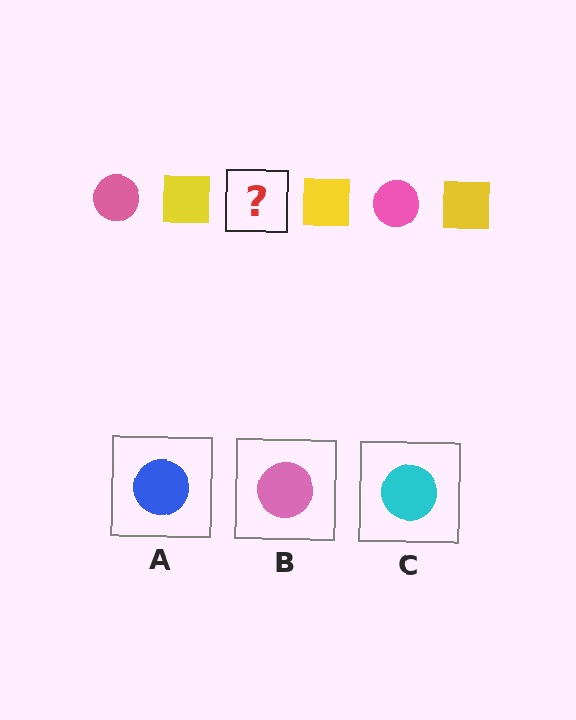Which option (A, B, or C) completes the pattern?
B.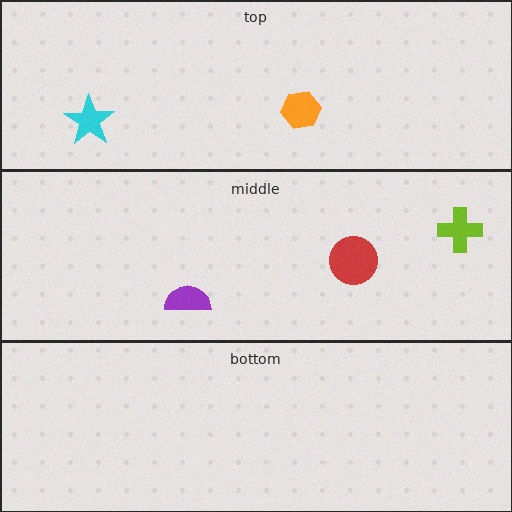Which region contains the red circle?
The middle region.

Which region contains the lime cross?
The middle region.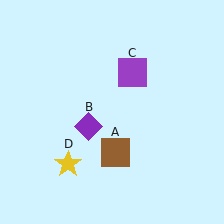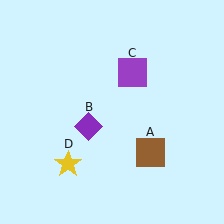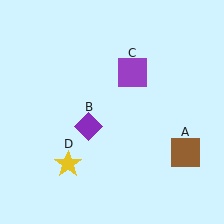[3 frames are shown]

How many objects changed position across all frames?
1 object changed position: brown square (object A).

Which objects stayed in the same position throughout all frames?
Purple diamond (object B) and purple square (object C) and yellow star (object D) remained stationary.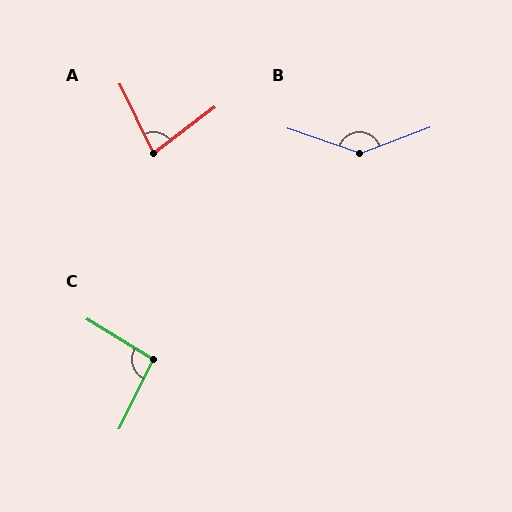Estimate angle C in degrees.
Approximately 95 degrees.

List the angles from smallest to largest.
A (79°), C (95°), B (140°).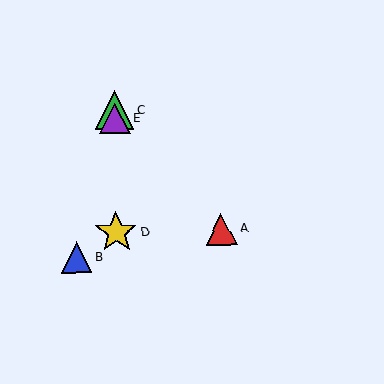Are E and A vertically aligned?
No, E is at x≈115 and A is at x≈221.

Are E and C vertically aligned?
Yes, both are at x≈115.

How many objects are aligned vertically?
3 objects (C, D, E) are aligned vertically.